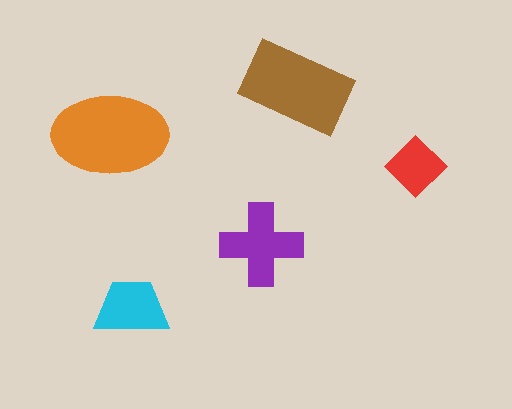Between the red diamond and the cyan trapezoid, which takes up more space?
The cyan trapezoid.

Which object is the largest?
The orange ellipse.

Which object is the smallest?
The red diamond.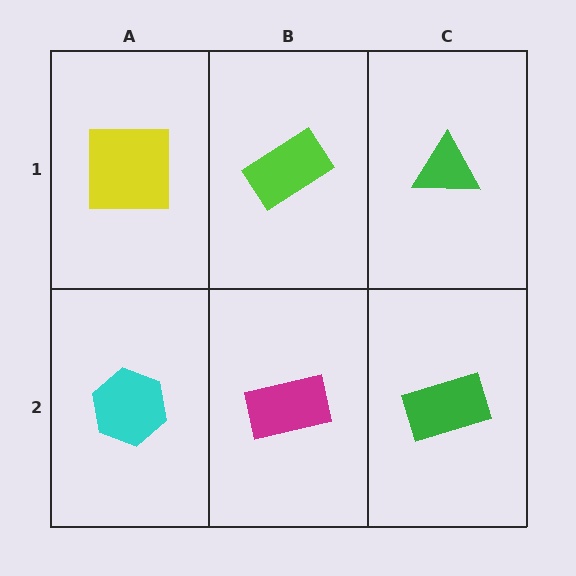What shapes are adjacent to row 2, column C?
A green triangle (row 1, column C), a magenta rectangle (row 2, column B).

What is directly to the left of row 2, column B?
A cyan hexagon.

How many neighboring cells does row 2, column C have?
2.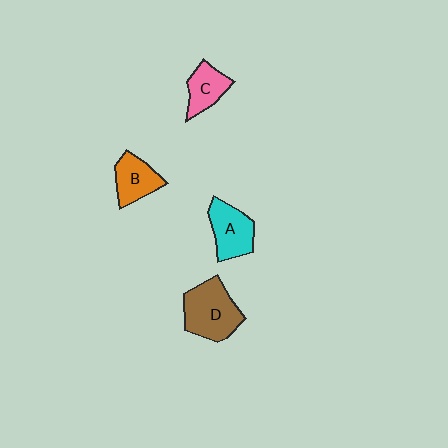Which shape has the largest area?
Shape D (brown).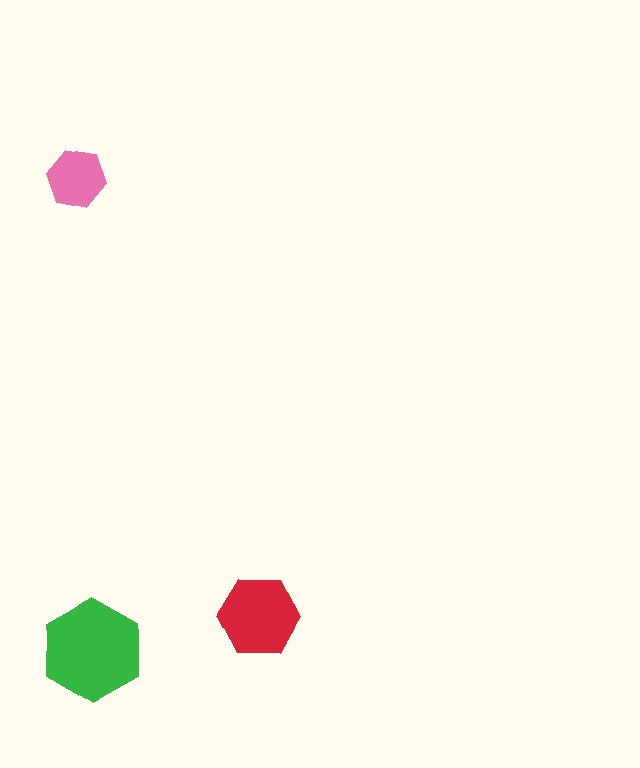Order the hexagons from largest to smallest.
the green one, the red one, the pink one.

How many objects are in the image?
There are 3 objects in the image.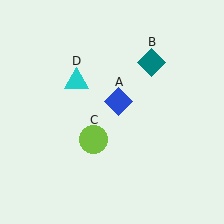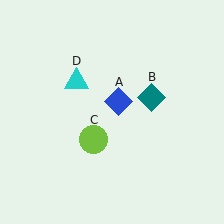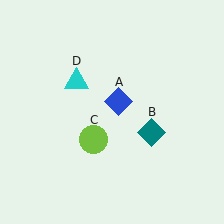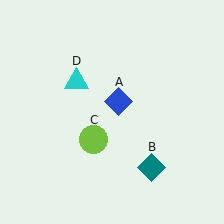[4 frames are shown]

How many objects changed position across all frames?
1 object changed position: teal diamond (object B).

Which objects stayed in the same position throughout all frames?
Blue diamond (object A) and lime circle (object C) and cyan triangle (object D) remained stationary.